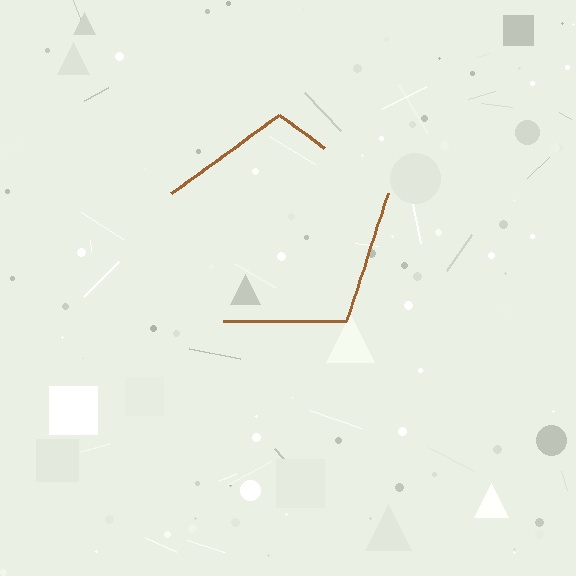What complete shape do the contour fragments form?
The contour fragments form a pentagon.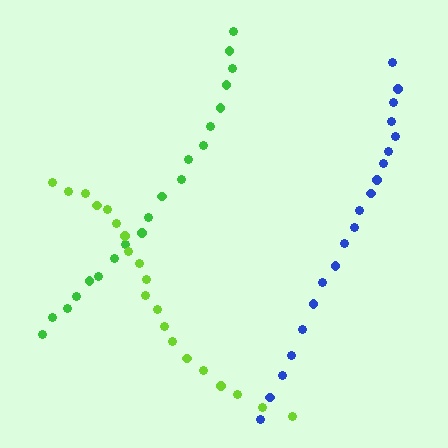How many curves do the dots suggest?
There are 3 distinct paths.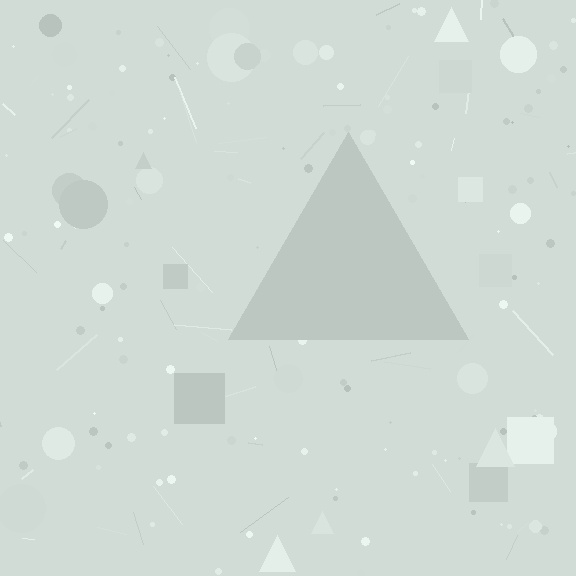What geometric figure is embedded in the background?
A triangle is embedded in the background.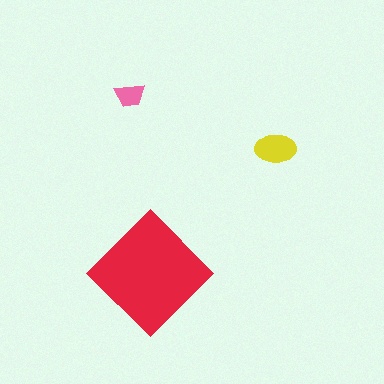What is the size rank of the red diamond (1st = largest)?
1st.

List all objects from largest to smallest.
The red diamond, the yellow ellipse, the pink trapezoid.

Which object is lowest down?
The red diamond is bottommost.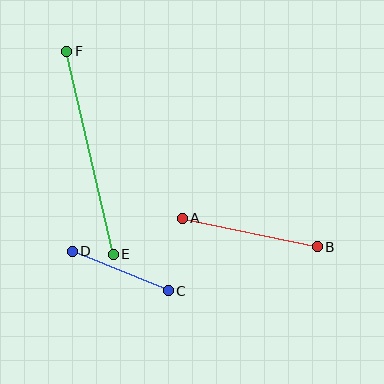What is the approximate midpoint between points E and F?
The midpoint is at approximately (90, 153) pixels.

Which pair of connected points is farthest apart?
Points E and F are farthest apart.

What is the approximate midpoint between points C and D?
The midpoint is at approximately (120, 271) pixels.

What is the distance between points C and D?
The distance is approximately 104 pixels.